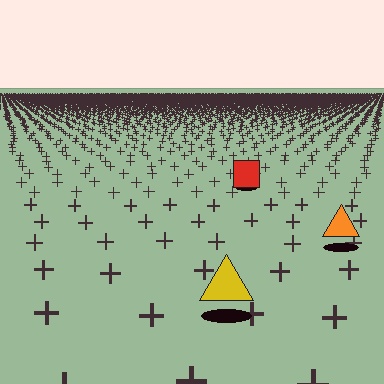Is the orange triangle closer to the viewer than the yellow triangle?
No. The yellow triangle is closer — you can tell from the texture gradient: the ground texture is coarser near it.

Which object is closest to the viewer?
The yellow triangle is closest. The texture marks near it are larger and more spread out.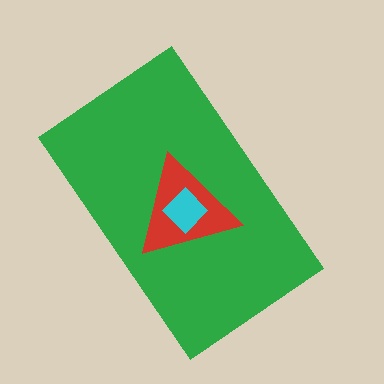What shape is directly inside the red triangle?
The cyan diamond.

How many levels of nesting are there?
3.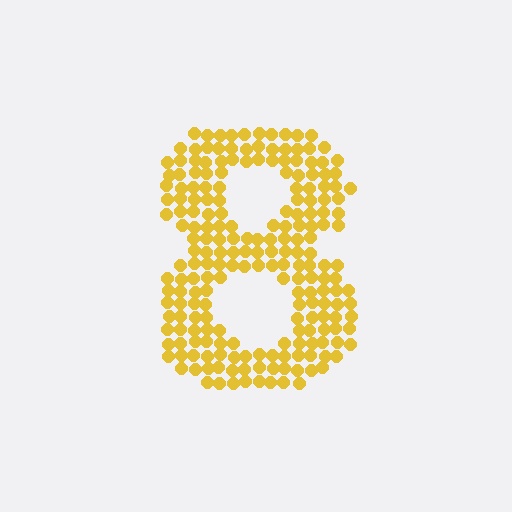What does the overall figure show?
The overall figure shows the digit 8.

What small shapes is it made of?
It is made of small circles.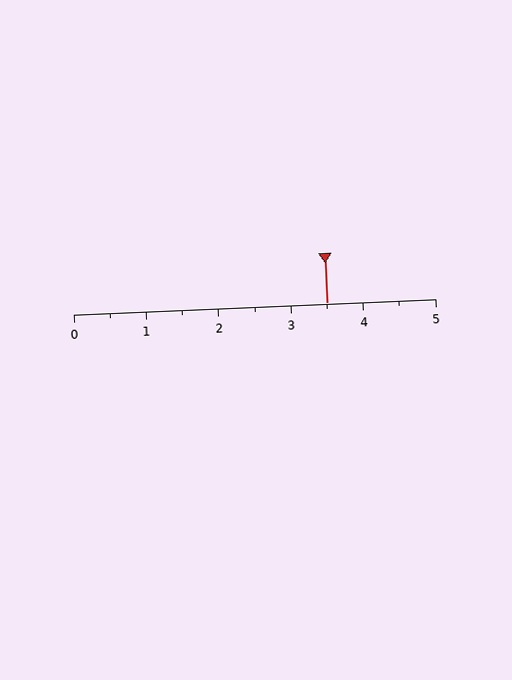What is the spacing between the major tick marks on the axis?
The major ticks are spaced 1 apart.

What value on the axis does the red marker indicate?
The marker indicates approximately 3.5.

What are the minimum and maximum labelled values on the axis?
The axis runs from 0 to 5.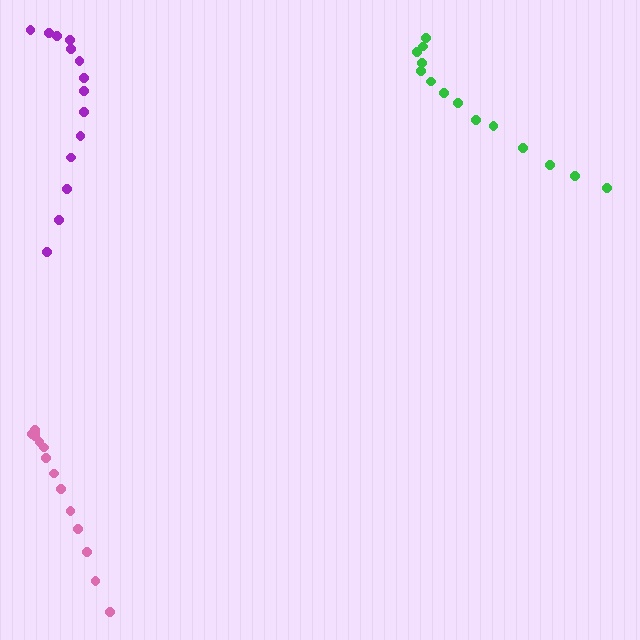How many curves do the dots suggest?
There are 3 distinct paths.